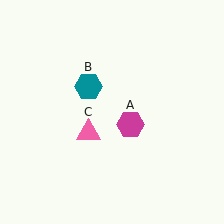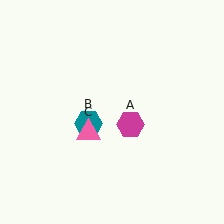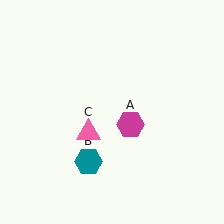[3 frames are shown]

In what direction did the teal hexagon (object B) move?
The teal hexagon (object B) moved down.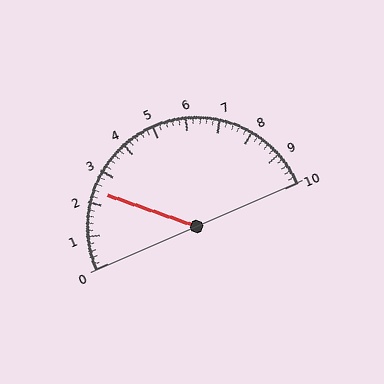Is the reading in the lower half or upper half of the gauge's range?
The reading is in the lower half of the range (0 to 10).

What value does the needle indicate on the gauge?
The needle indicates approximately 2.4.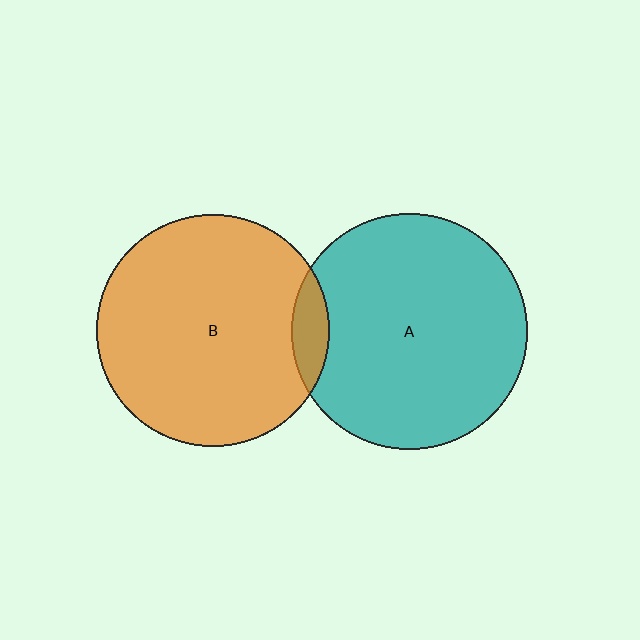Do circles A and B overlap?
Yes.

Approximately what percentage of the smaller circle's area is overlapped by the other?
Approximately 10%.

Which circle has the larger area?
Circle A (teal).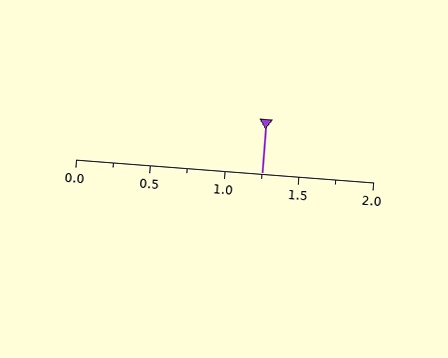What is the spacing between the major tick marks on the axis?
The major ticks are spaced 0.5 apart.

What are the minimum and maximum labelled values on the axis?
The axis runs from 0.0 to 2.0.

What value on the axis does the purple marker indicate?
The marker indicates approximately 1.25.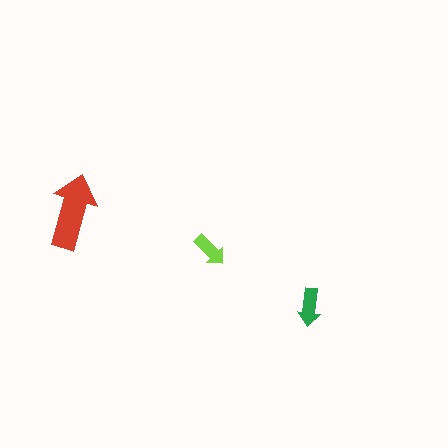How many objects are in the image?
There are 3 objects in the image.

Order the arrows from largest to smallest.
the red one, the green one, the lime one.